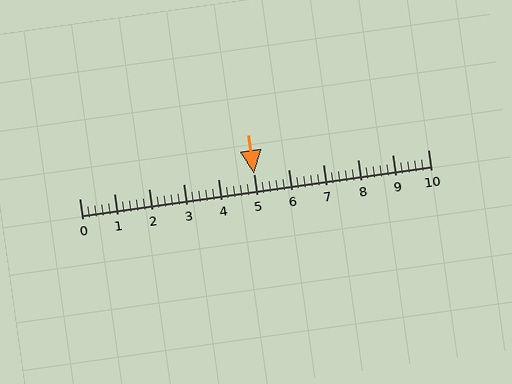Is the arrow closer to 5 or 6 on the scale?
The arrow is closer to 5.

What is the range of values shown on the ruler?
The ruler shows values from 0 to 10.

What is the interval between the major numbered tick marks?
The major tick marks are spaced 1 units apart.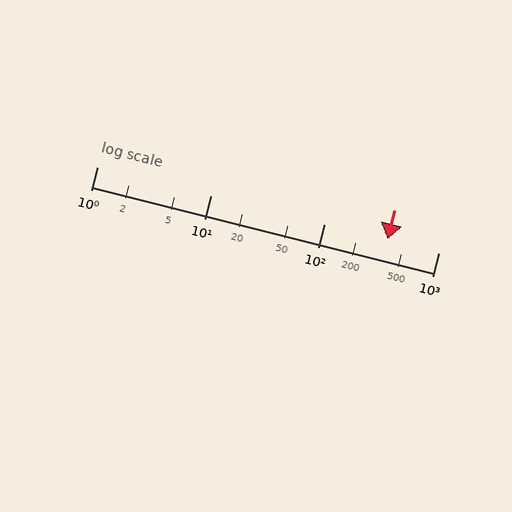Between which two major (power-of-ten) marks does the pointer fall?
The pointer is between 100 and 1000.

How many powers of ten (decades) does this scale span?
The scale spans 3 decades, from 1 to 1000.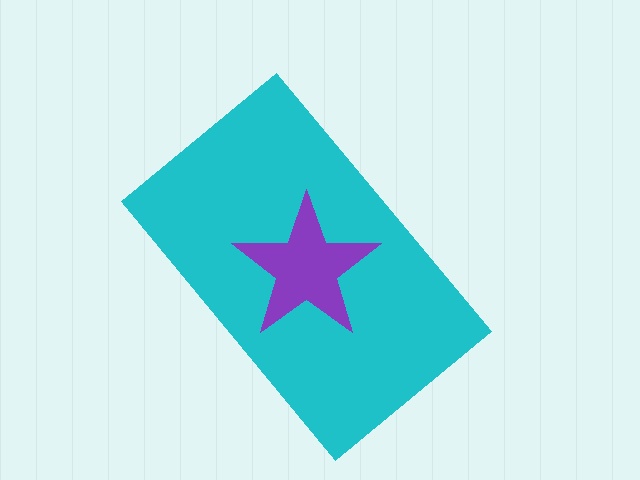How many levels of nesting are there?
2.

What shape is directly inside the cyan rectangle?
The purple star.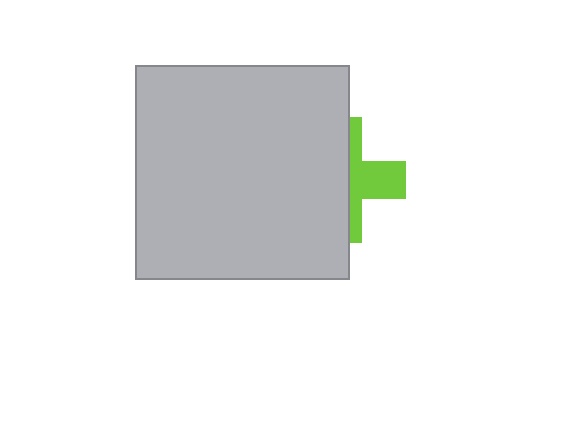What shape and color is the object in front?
The object in front is a light gray square.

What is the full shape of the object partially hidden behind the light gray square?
The partially hidden object is a lime cross.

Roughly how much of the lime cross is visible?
A small part of it is visible (roughly 39%).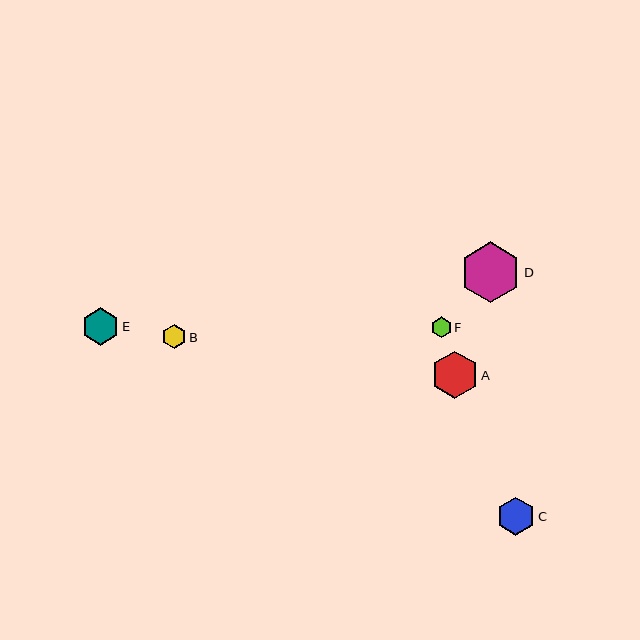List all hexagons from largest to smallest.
From largest to smallest: D, A, C, E, B, F.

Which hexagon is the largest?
Hexagon D is the largest with a size of approximately 61 pixels.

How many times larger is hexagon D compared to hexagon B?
Hexagon D is approximately 2.5 times the size of hexagon B.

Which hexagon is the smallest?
Hexagon F is the smallest with a size of approximately 20 pixels.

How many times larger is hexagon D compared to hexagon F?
Hexagon D is approximately 3.0 times the size of hexagon F.